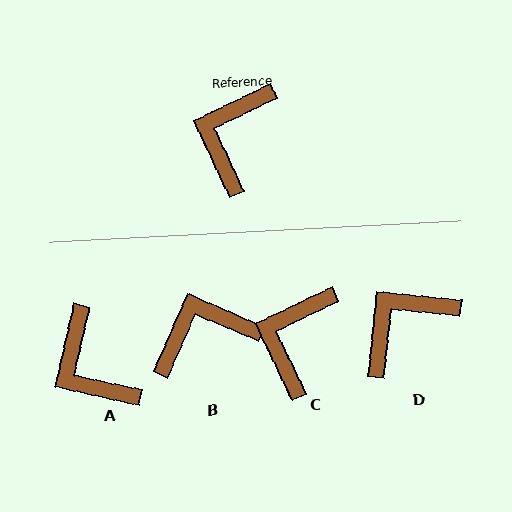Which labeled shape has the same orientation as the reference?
C.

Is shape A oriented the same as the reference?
No, it is off by about 52 degrees.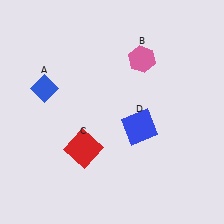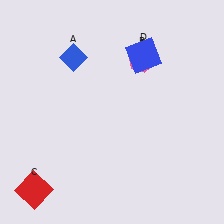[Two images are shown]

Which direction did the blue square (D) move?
The blue square (D) moved up.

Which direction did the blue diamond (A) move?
The blue diamond (A) moved up.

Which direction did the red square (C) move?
The red square (C) moved left.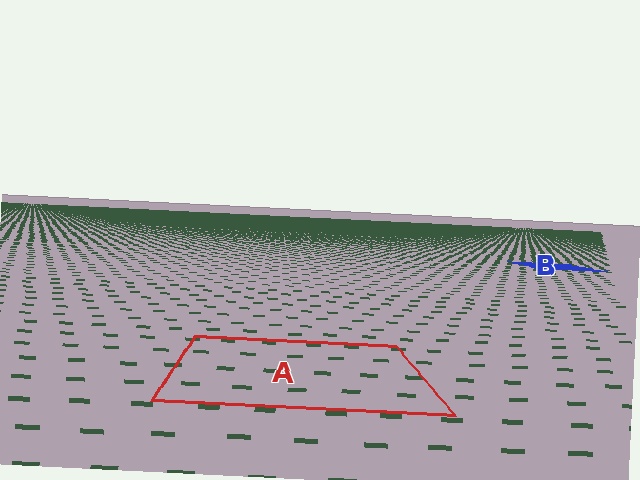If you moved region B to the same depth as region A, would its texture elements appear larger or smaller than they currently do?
They would appear larger. At a closer depth, the same texture elements are projected at a bigger on-screen size.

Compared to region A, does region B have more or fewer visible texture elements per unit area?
Region B has more texture elements per unit area — they are packed more densely because it is farther away.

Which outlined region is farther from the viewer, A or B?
Region B is farther from the viewer — the texture elements inside it appear smaller and more densely packed.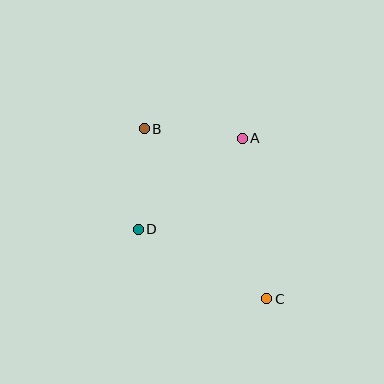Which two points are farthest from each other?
Points B and C are farthest from each other.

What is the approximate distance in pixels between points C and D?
The distance between C and D is approximately 146 pixels.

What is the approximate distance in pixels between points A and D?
The distance between A and D is approximately 138 pixels.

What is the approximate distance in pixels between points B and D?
The distance between B and D is approximately 101 pixels.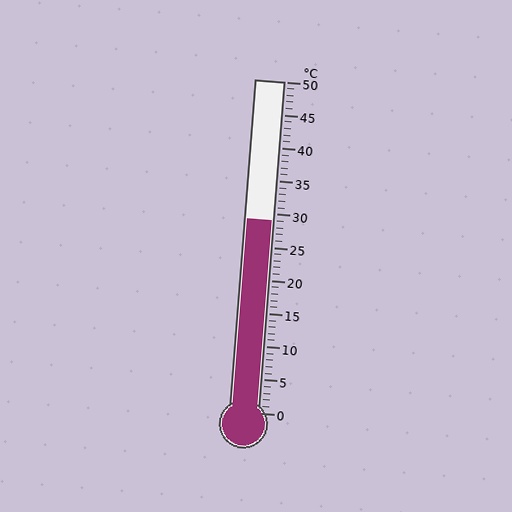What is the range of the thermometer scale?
The thermometer scale ranges from 0°C to 50°C.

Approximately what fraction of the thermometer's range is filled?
The thermometer is filled to approximately 60% of its range.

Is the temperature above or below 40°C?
The temperature is below 40°C.